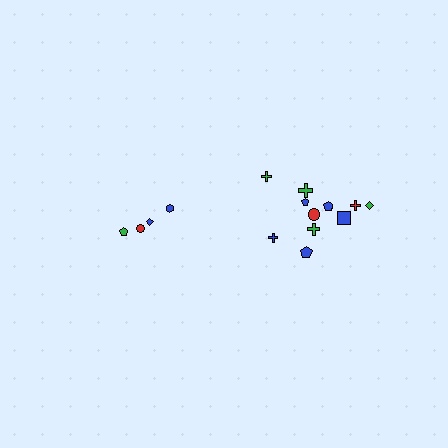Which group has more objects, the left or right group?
The right group.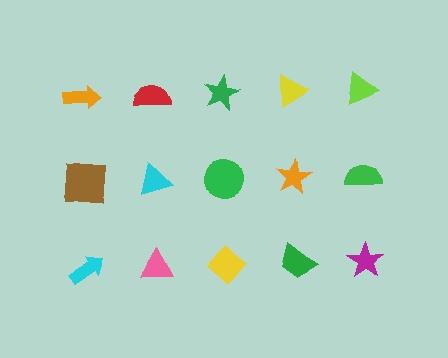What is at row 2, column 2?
A cyan triangle.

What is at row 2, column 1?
A brown square.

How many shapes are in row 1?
5 shapes.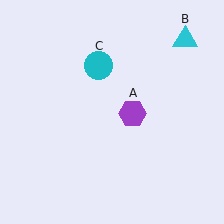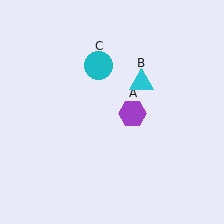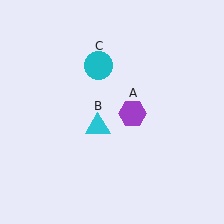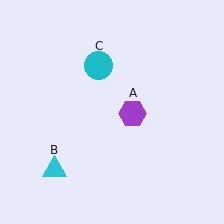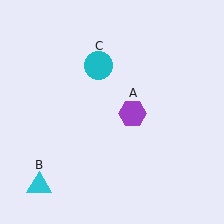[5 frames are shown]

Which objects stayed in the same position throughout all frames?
Purple hexagon (object A) and cyan circle (object C) remained stationary.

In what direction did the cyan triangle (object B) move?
The cyan triangle (object B) moved down and to the left.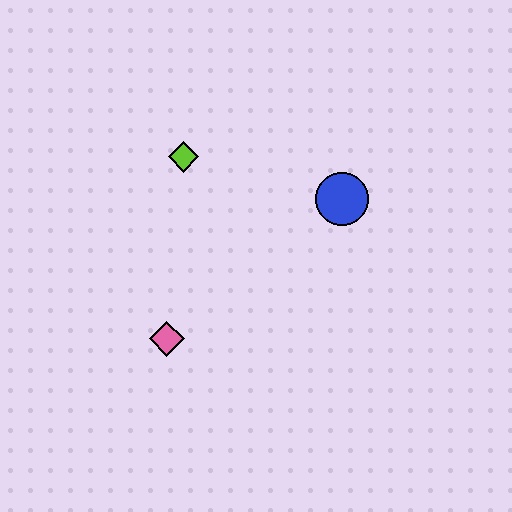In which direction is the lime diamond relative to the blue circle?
The lime diamond is to the left of the blue circle.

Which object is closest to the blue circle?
The lime diamond is closest to the blue circle.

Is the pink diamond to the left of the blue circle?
Yes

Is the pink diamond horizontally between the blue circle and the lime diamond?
No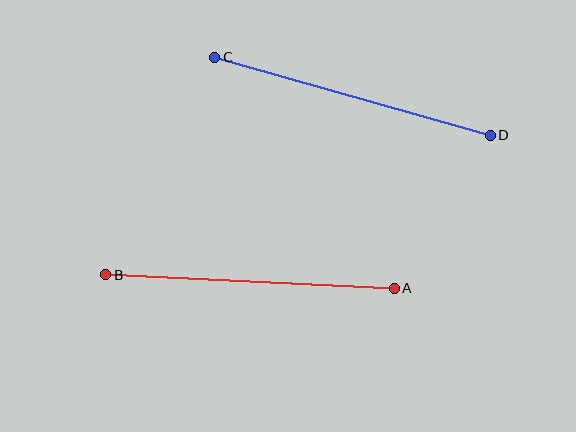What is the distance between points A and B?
The distance is approximately 289 pixels.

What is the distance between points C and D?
The distance is approximately 286 pixels.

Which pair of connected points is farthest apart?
Points A and B are farthest apart.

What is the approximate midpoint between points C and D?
The midpoint is at approximately (353, 96) pixels.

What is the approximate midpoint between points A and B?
The midpoint is at approximately (250, 281) pixels.